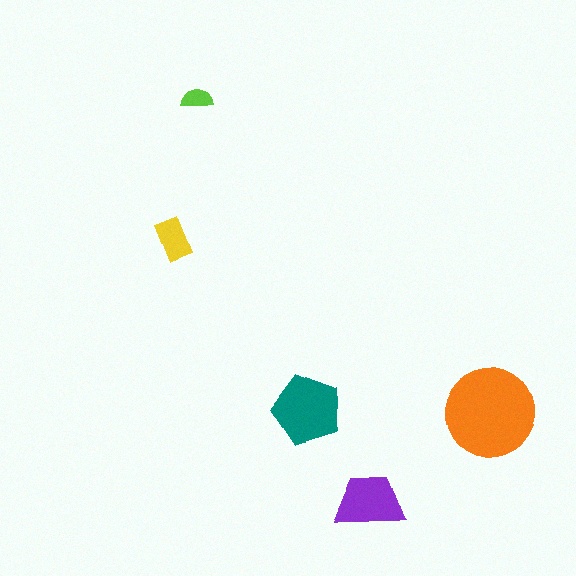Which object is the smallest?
The lime semicircle.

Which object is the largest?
The orange circle.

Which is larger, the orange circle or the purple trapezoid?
The orange circle.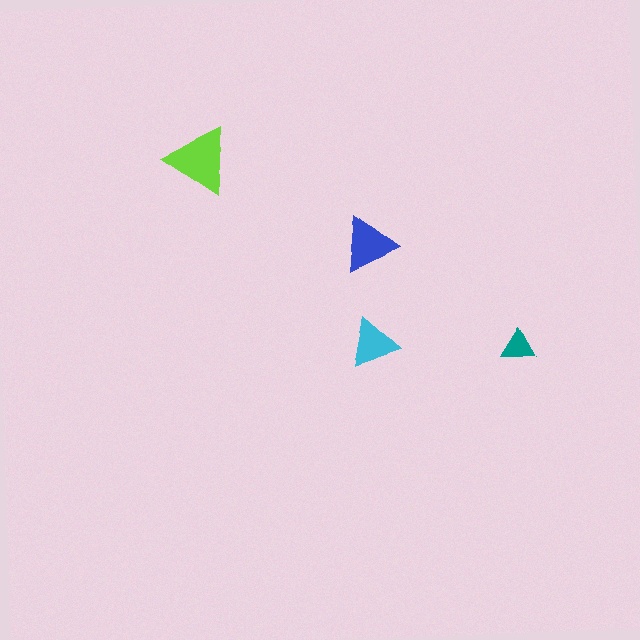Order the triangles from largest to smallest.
the lime one, the blue one, the cyan one, the teal one.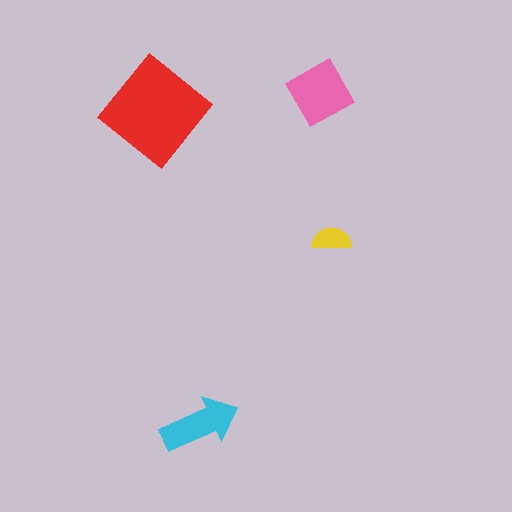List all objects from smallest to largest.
The yellow semicircle, the cyan arrow, the pink diamond, the red diamond.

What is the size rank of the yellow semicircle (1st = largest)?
4th.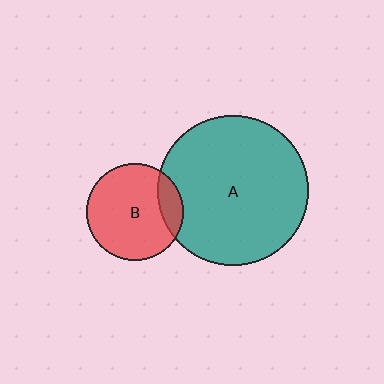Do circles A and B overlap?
Yes.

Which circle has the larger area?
Circle A (teal).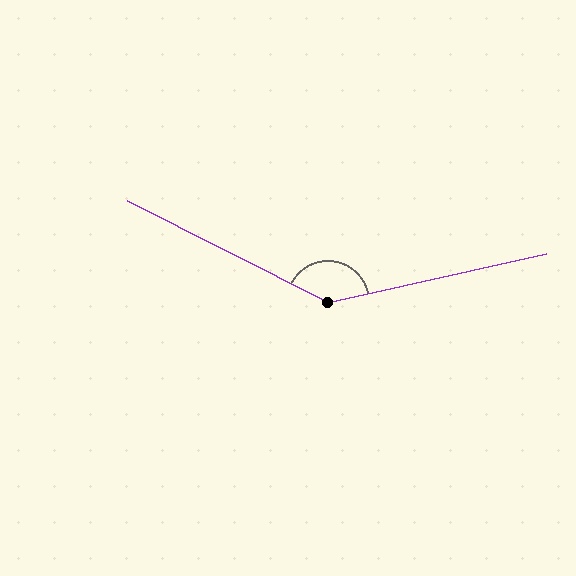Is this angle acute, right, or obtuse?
It is obtuse.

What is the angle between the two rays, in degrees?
Approximately 141 degrees.